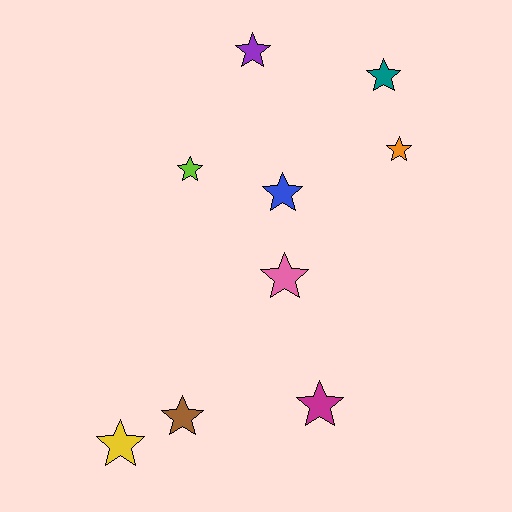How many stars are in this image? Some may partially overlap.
There are 9 stars.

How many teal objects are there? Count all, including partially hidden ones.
There is 1 teal object.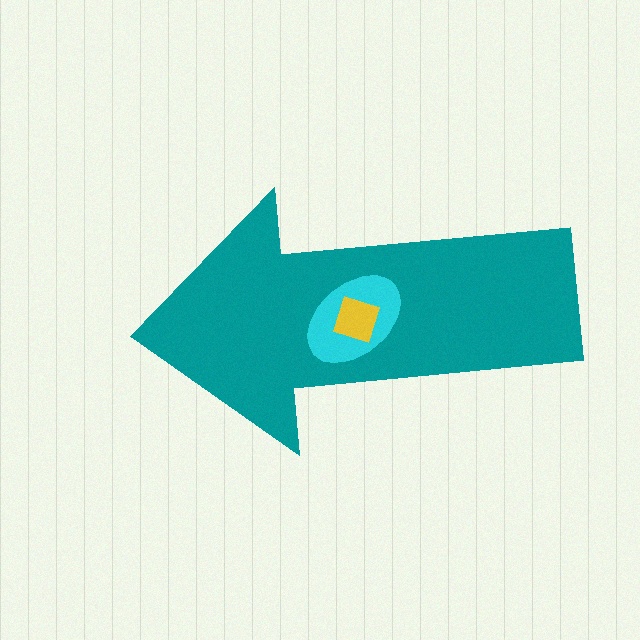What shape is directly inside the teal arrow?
The cyan ellipse.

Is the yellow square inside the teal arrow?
Yes.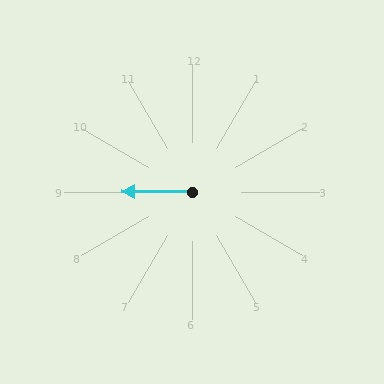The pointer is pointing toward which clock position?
Roughly 9 o'clock.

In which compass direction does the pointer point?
West.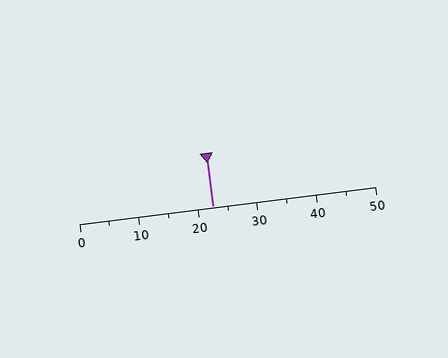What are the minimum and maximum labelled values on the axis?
The axis runs from 0 to 50.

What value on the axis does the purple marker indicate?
The marker indicates approximately 22.5.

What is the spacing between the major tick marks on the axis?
The major ticks are spaced 10 apart.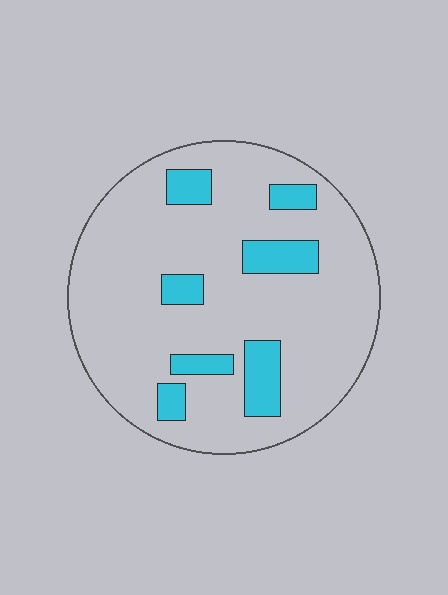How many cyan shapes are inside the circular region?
7.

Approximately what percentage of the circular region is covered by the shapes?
Approximately 15%.